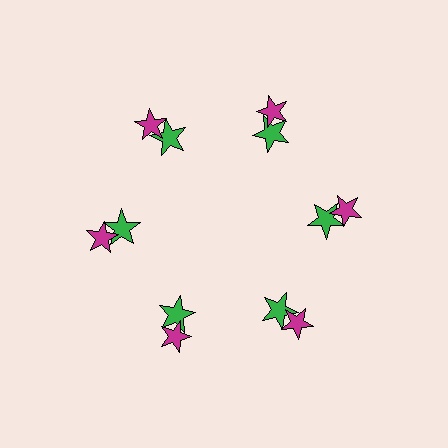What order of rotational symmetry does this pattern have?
This pattern has 6-fold rotational symmetry.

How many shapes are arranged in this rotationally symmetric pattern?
There are 12 shapes, arranged in 6 groups of 2.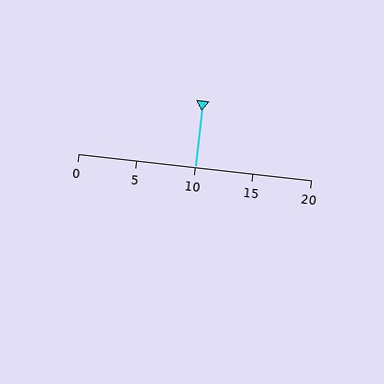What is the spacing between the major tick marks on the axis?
The major ticks are spaced 5 apart.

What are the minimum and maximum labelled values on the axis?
The axis runs from 0 to 20.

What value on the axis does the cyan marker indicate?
The marker indicates approximately 10.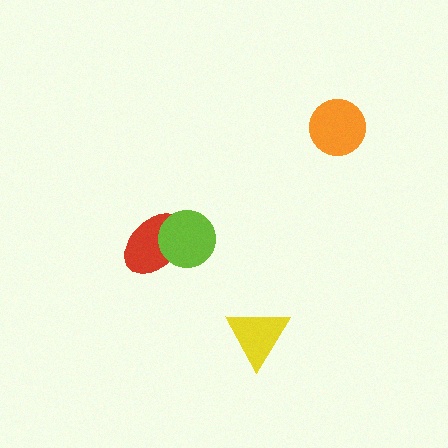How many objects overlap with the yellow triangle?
0 objects overlap with the yellow triangle.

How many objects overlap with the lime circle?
1 object overlaps with the lime circle.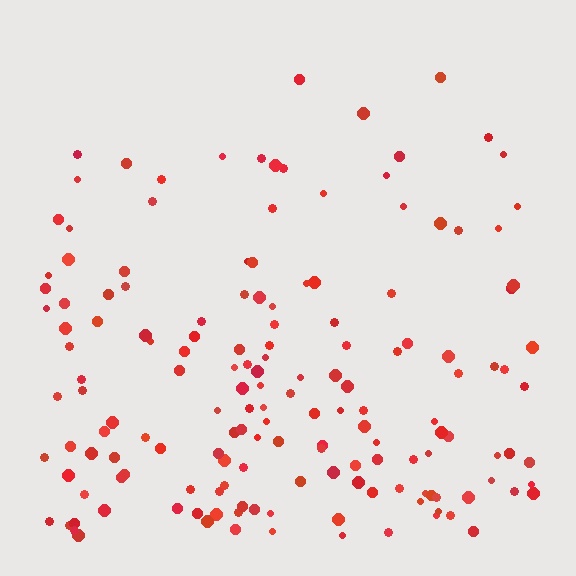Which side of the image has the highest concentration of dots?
The bottom.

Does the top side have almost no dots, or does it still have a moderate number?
Still a moderate number, just noticeably fewer than the bottom.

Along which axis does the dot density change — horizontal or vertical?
Vertical.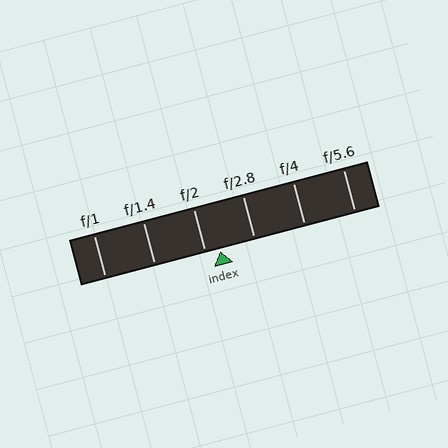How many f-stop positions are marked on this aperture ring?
There are 6 f-stop positions marked.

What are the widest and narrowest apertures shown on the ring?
The widest aperture shown is f/1 and the narrowest is f/5.6.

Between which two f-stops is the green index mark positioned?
The index mark is between f/2 and f/2.8.